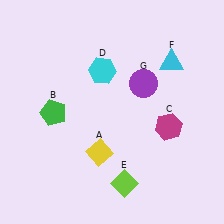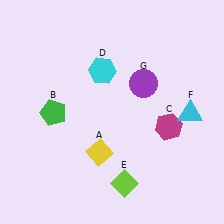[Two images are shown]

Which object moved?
The cyan triangle (F) moved down.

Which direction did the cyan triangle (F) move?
The cyan triangle (F) moved down.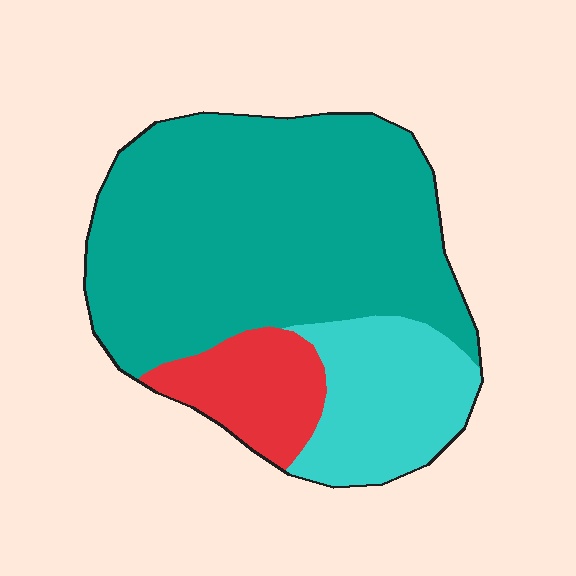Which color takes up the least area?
Red, at roughly 15%.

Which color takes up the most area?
Teal, at roughly 65%.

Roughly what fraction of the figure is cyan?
Cyan covers about 20% of the figure.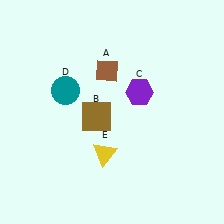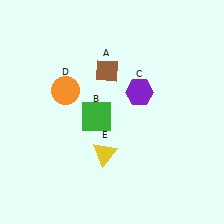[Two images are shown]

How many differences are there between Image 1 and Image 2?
There are 2 differences between the two images.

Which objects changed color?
B changed from brown to green. D changed from teal to orange.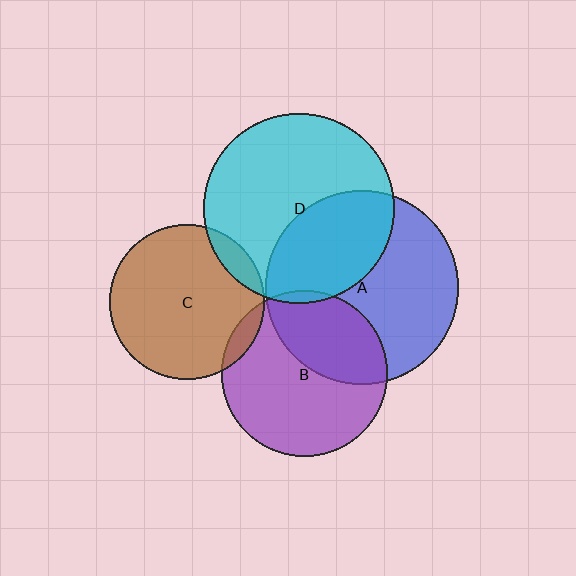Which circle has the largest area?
Circle A (blue).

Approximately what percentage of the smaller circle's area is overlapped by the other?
Approximately 5%.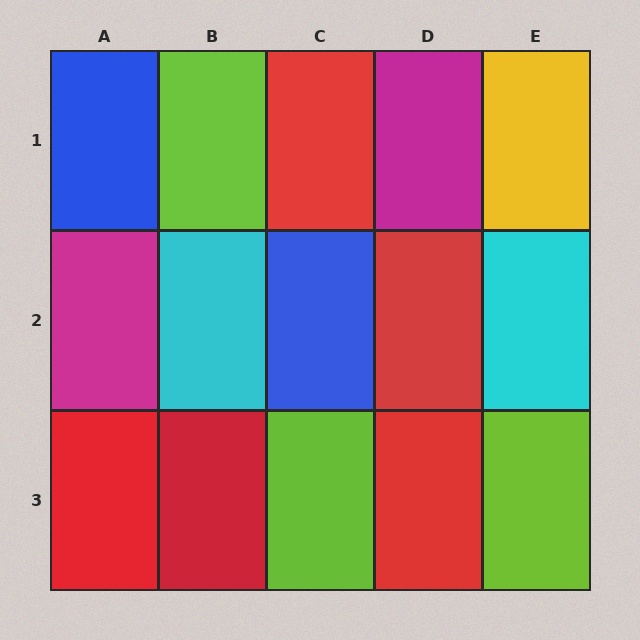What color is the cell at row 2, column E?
Cyan.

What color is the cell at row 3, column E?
Lime.